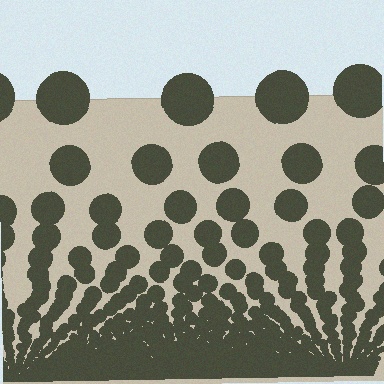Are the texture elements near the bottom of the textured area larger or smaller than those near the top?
Smaller. The gradient is inverted — elements near the bottom are smaller and denser.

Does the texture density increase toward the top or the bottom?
Density increases toward the bottom.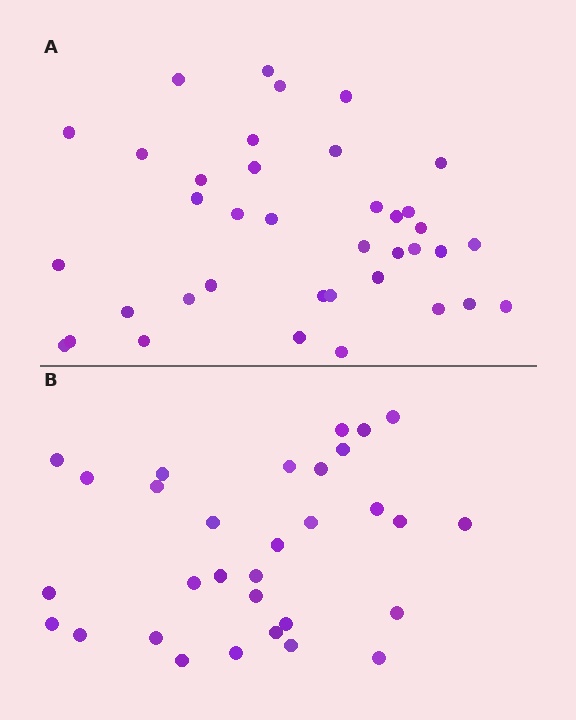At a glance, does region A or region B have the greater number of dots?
Region A (the top region) has more dots.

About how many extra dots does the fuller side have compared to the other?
Region A has roughly 8 or so more dots than region B.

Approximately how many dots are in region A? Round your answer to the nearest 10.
About 40 dots. (The exact count is 38, which rounds to 40.)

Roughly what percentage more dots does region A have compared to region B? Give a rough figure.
About 25% more.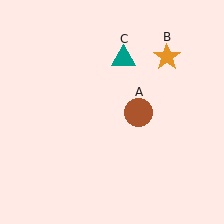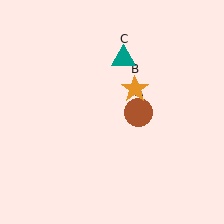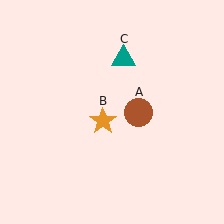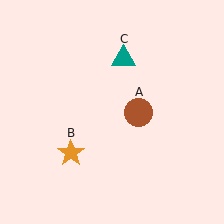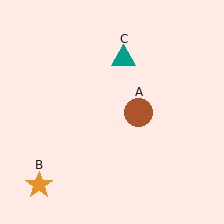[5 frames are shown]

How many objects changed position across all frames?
1 object changed position: orange star (object B).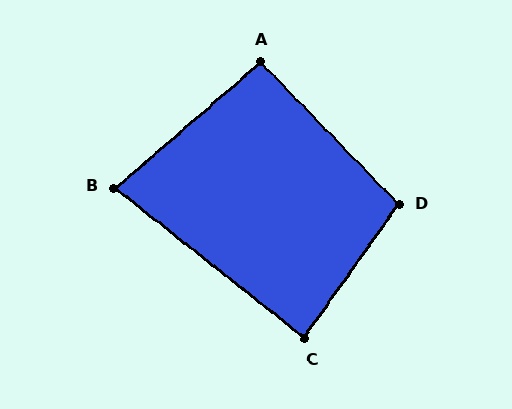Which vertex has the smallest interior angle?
B, at approximately 79 degrees.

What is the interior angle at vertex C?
Approximately 87 degrees (approximately right).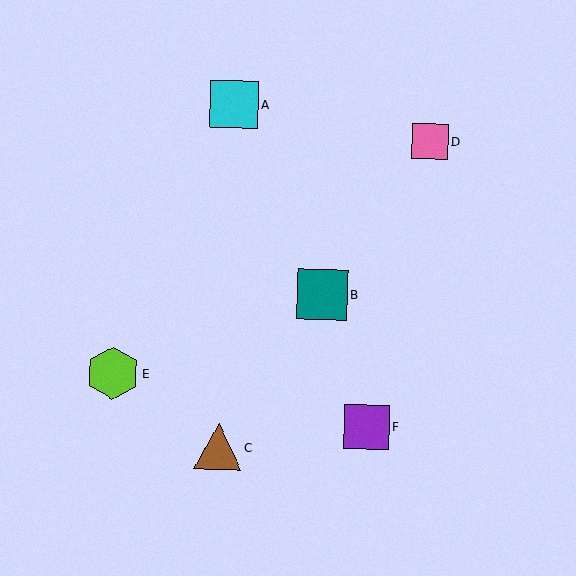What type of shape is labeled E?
Shape E is a lime hexagon.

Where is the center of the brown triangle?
The center of the brown triangle is at (218, 447).